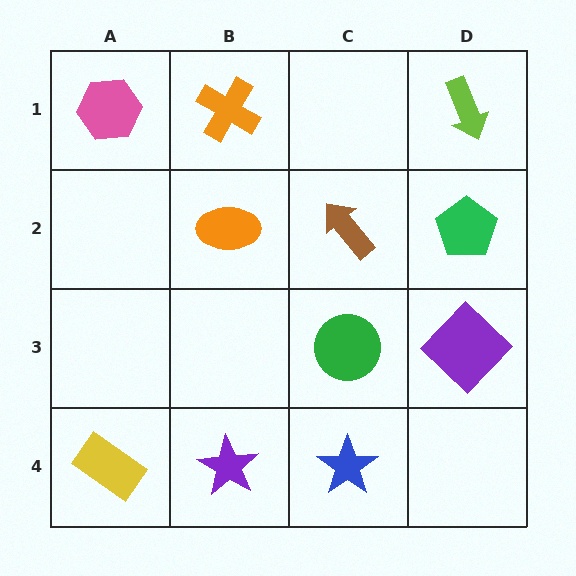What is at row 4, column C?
A blue star.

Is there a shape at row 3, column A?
No, that cell is empty.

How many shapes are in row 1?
3 shapes.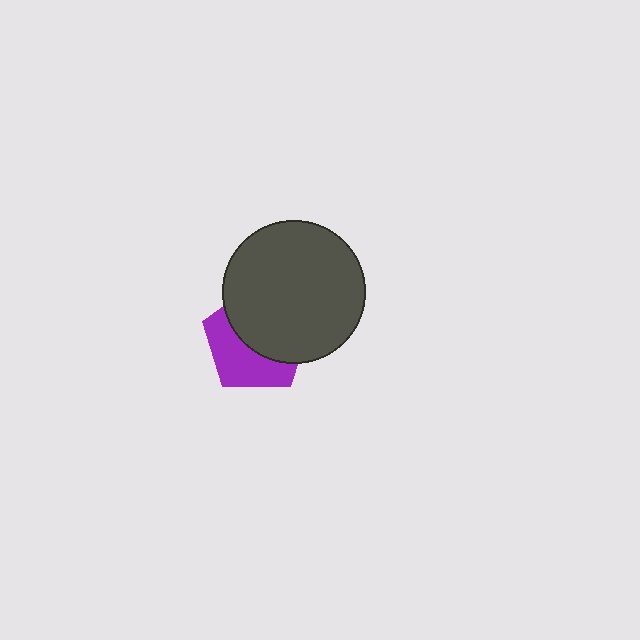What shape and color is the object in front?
The object in front is a dark gray circle.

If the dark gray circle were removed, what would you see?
You would see the complete purple pentagon.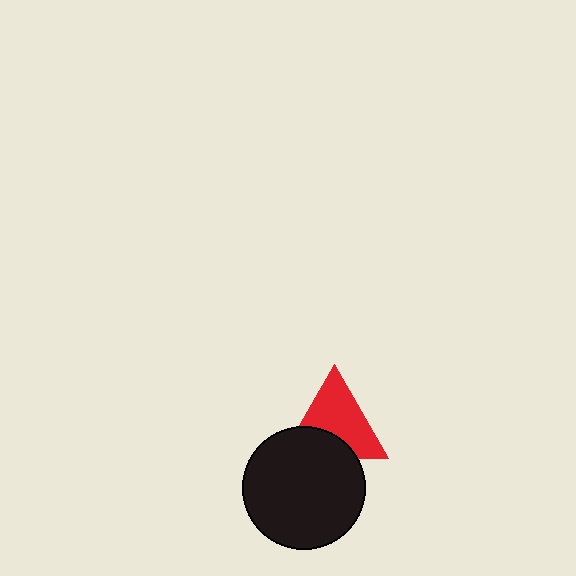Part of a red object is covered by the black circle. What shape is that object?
It is a triangle.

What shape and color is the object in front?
The object in front is a black circle.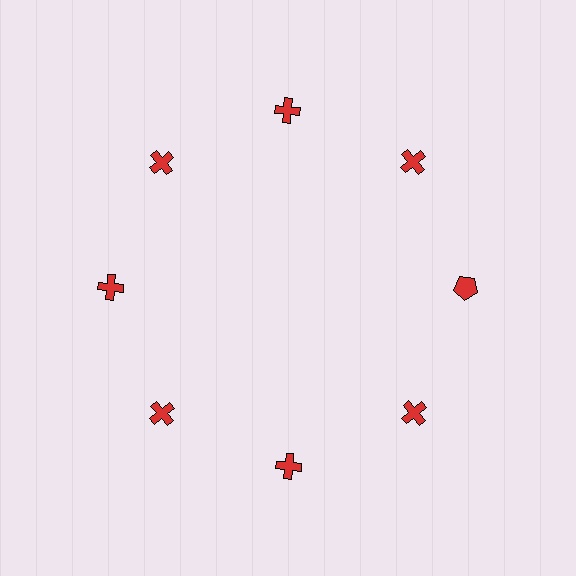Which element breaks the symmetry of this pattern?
The red pentagon at roughly the 3 o'clock position breaks the symmetry. All other shapes are red crosses.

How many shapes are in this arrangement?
There are 8 shapes arranged in a ring pattern.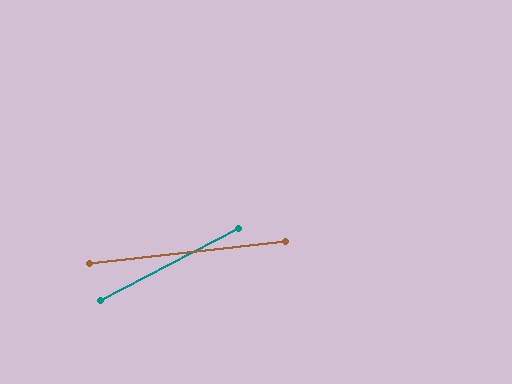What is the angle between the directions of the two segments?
Approximately 21 degrees.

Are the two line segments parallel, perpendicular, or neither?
Neither parallel nor perpendicular — they differ by about 21°.